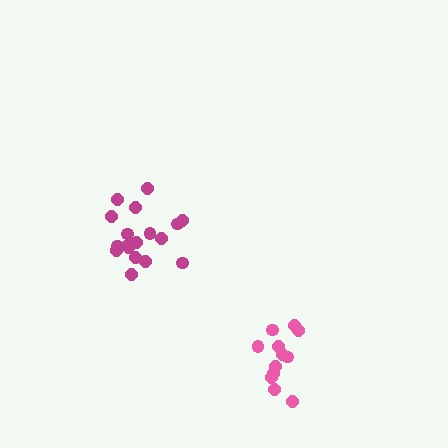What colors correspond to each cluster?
The clusters are colored: magenta, pink.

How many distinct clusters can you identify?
There are 2 distinct clusters.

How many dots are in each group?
Group 1: 18 dots, Group 2: 12 dots (30 total).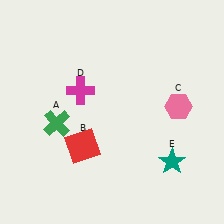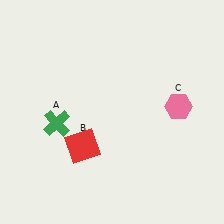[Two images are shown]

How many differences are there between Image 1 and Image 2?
There are 2 differences between the two images.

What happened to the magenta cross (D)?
The magenta cross (D) was removed in Image 2. It was in the top-left area of Image 1.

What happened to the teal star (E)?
The teal star (E) was removed in Image 2. It was in the bottom-right area of Image 1.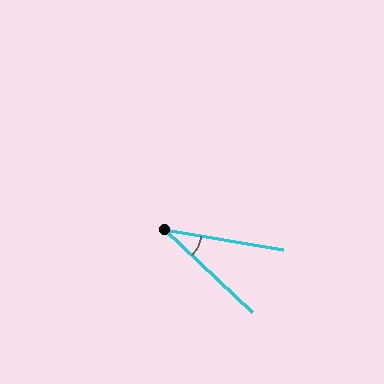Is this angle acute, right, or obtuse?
It is acute.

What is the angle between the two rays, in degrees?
Approximately 34 degrees.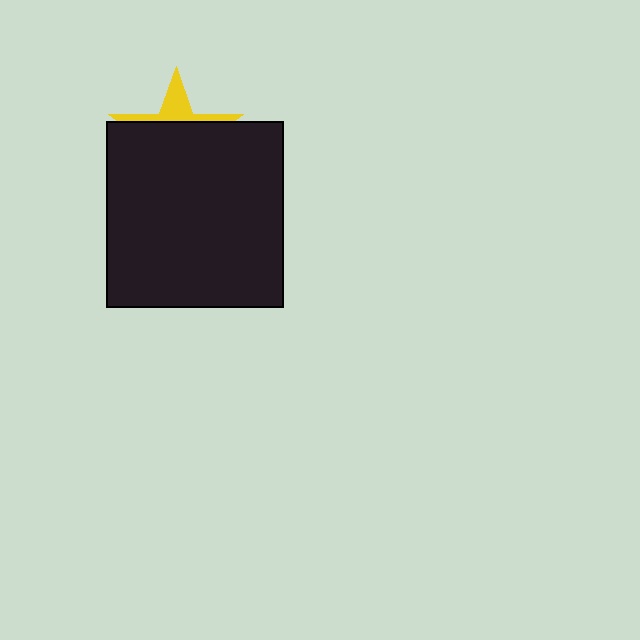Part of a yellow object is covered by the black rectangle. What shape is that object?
It is a star.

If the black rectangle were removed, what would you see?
You would see the complete yellow star.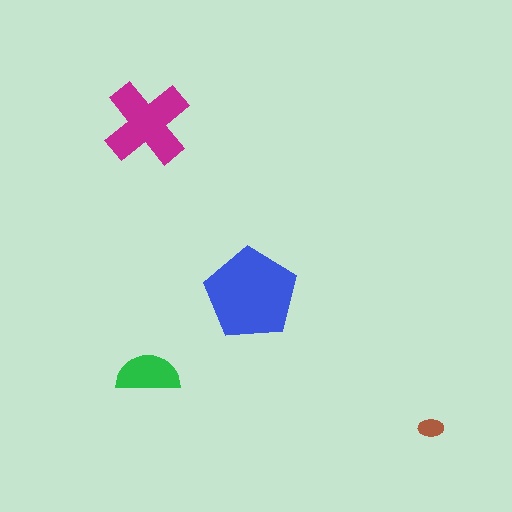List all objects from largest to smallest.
The blue pentagon, the magenta cross, the green semicircle, the brown ellipse.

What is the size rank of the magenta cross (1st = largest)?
2nd.